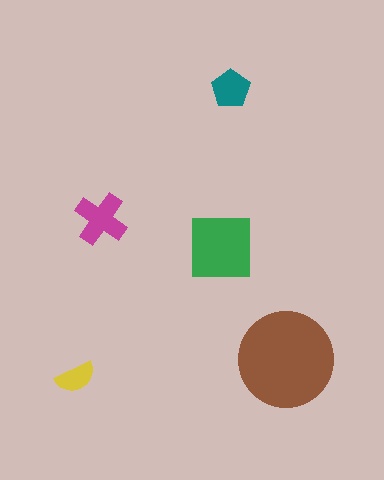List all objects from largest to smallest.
The brown circle, the green square, the magenta cross, the teal pentagon, the yellow semicircle.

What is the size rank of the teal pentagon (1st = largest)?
4th.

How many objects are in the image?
There are 5 objects in the image.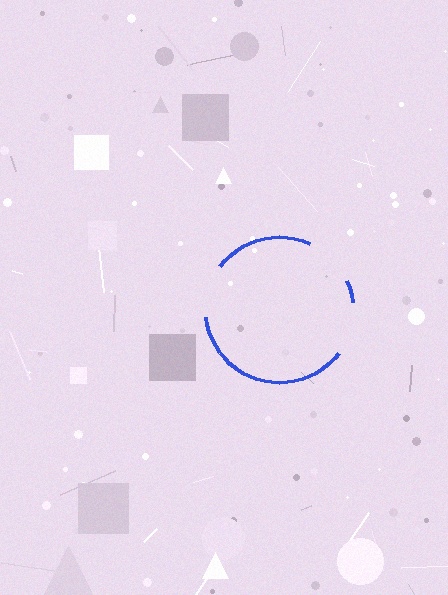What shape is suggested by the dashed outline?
The dashed outline suggests a circle.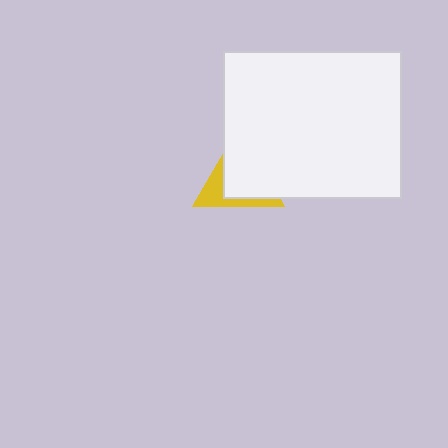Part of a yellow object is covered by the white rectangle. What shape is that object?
It is a triangle.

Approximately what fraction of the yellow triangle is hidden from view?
Roughly 64% of the yellow triangle is hidden behind the white rectangle.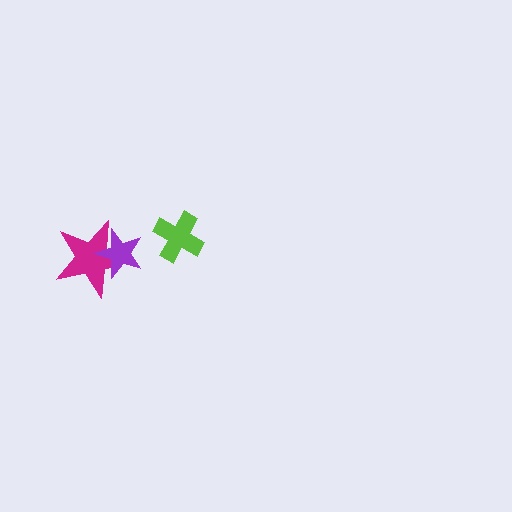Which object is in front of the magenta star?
The purple star is in front of the magenta star.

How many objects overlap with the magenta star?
1 object overlaps with the magenta star.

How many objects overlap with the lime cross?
0 objects overlap with the lime cross.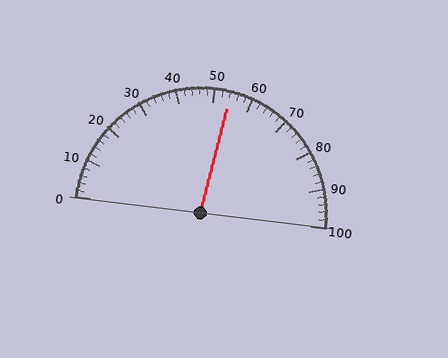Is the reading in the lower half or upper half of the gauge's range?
The reading is in the upper half of the range (0 to 100).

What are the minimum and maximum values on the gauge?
The gauge ranges from 0 to 100.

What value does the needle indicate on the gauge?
The needle indicates approximately 54.